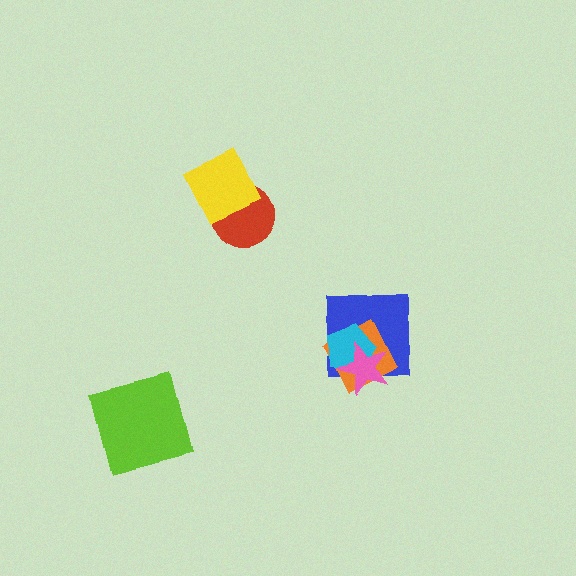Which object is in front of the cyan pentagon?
The pink star is in front of the cyan pentagon.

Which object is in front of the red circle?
The yellow diamond is in front of the red circle.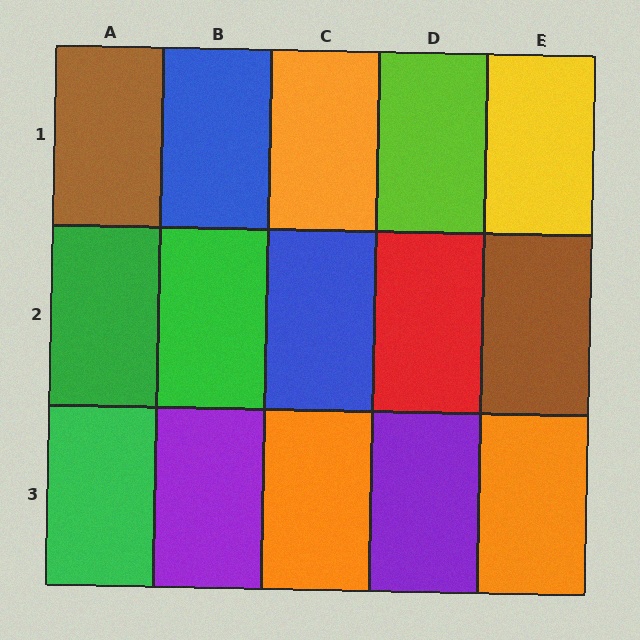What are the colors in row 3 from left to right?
Green, purple, orange, purple, orange.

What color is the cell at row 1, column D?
Lime.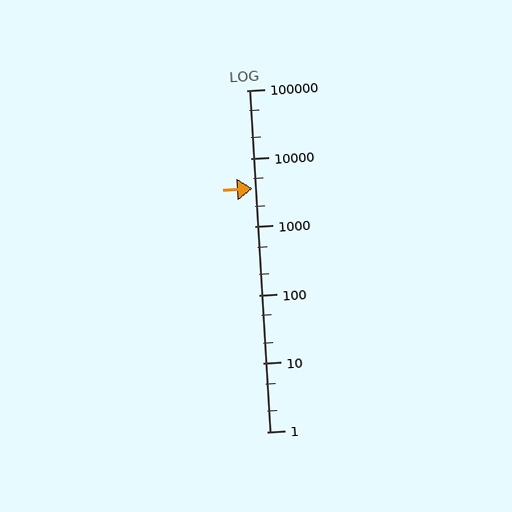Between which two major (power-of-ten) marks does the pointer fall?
The pointer is between 1000 and 10000.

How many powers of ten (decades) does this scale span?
The scale spans 5 decades, from 1 to 100000.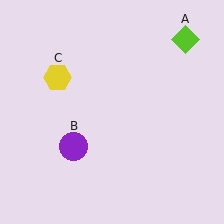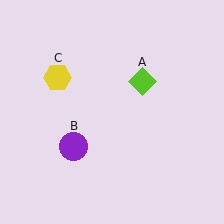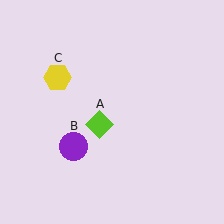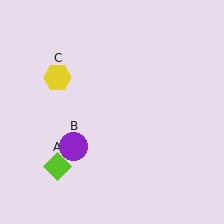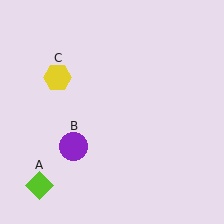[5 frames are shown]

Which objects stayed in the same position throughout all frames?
Purple circle (object B) and yellow hexagon (object C) remained stationary.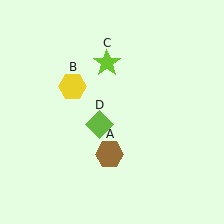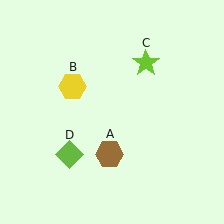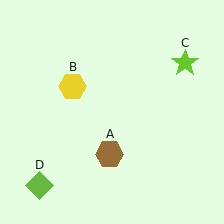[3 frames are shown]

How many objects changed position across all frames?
2 objects changed position: lime star (object C), lime diamond (object D).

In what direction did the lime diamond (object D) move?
The lime diamond (object D) moved down and to the left.